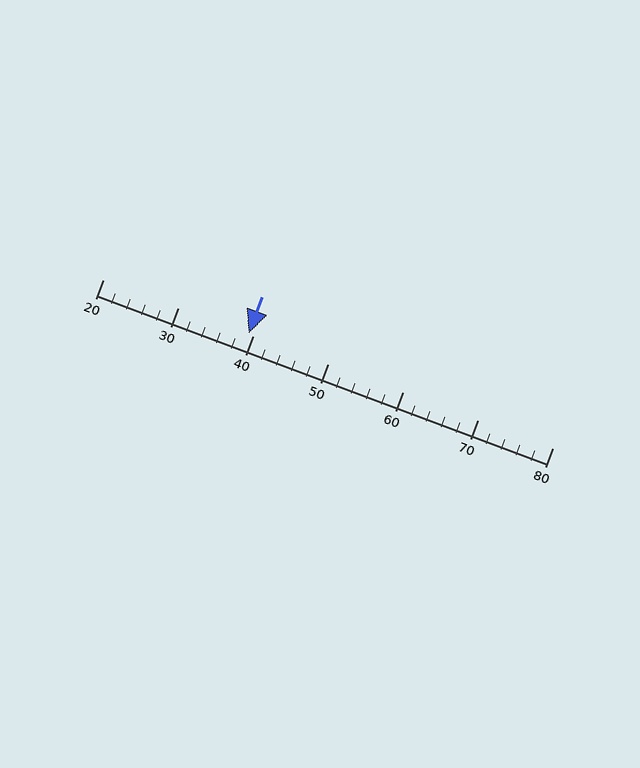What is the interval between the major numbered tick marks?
The major tick marks are spaced 10 units apart.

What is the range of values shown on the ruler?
The ruler shows values from 20 to 80.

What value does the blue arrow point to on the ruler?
The blue arrow points to approximately 39.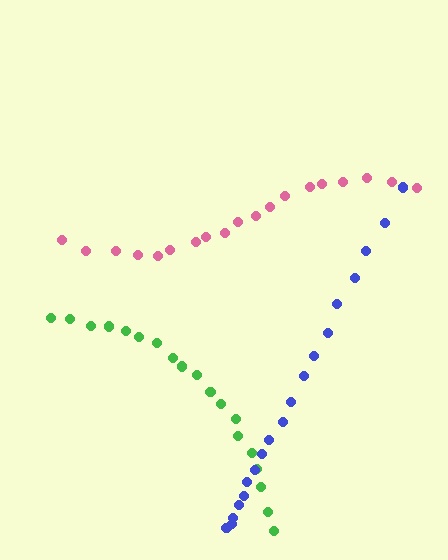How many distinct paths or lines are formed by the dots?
There are 3 distinct paths.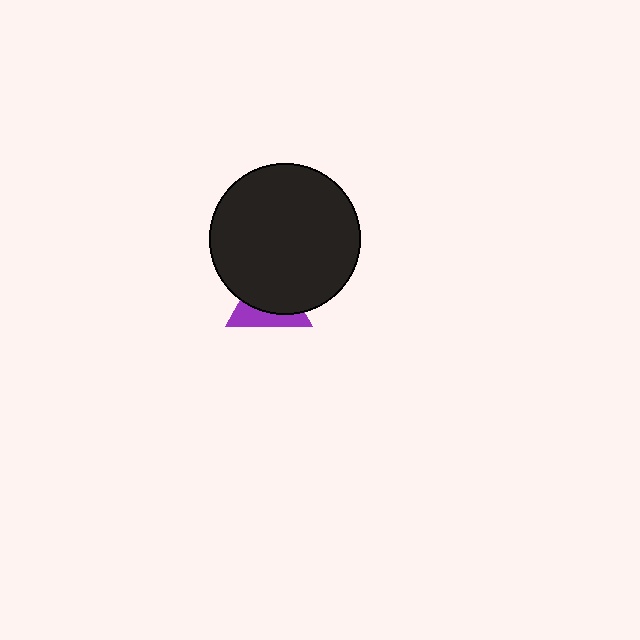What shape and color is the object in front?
The object in front is a black circle.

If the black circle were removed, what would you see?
You would see the complete purple triangle.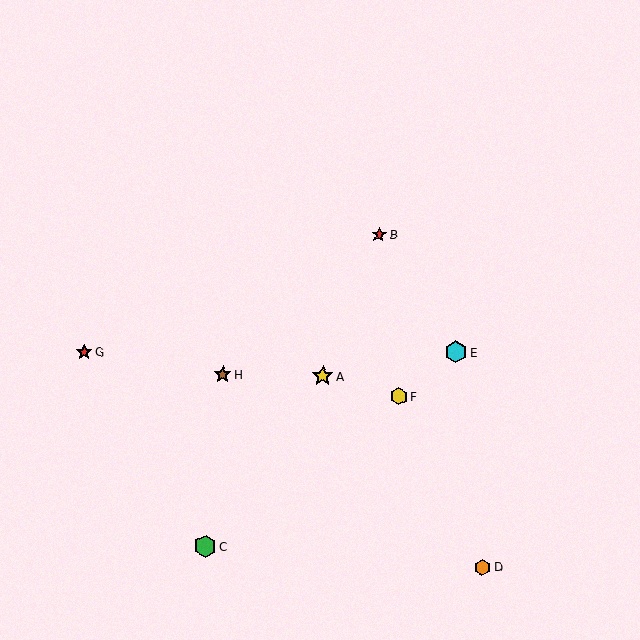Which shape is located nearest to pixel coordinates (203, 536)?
The green hexagon (labeled C) at (205, 546) is nearest to that location.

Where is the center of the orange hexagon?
The center of the orange hexagon is at (483, 567).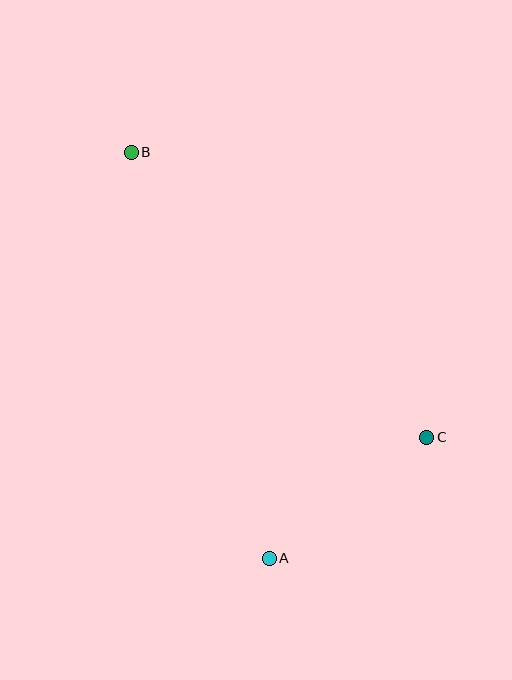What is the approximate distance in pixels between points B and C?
The distance between B and C is approximately 410 pixels.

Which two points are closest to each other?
Points A and C are closest to each other.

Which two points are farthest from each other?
Points A and B are farthest from each other.